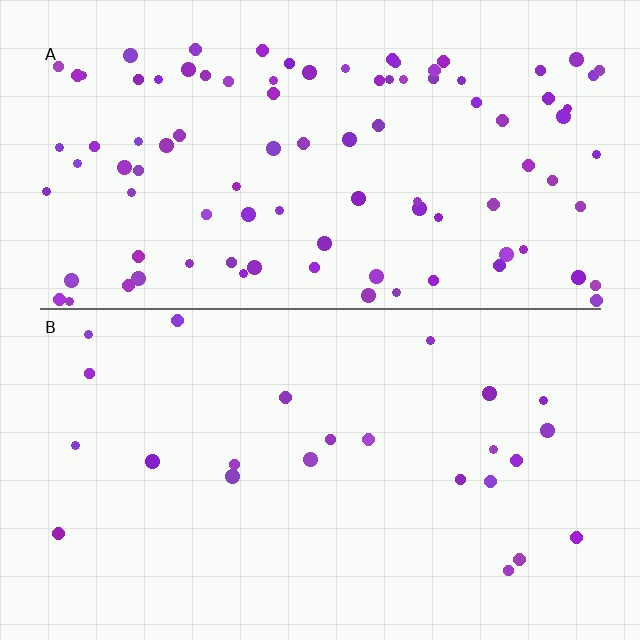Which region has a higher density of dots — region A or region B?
A (the top).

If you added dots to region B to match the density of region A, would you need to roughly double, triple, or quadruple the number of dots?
Approximately quadruple.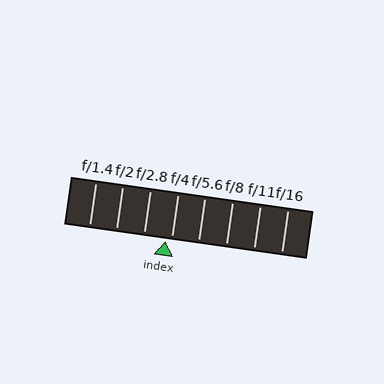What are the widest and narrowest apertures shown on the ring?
The widest aperture shown is f/1.4 and the narrowest is f/16.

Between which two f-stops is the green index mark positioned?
The index mark is between f/2.8 and f/4.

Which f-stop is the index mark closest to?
The index mark is closest to f/4.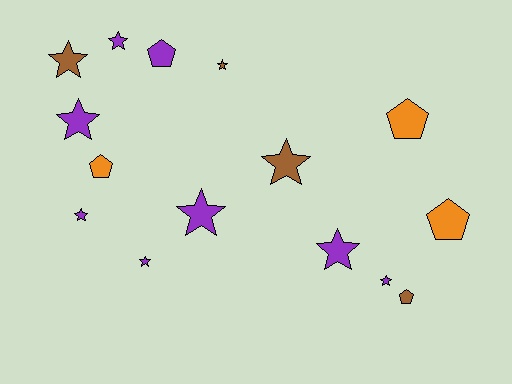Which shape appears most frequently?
Star, with 10 objects.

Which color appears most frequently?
Purple, with 8 objects.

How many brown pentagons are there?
There is 1 brown pentagon.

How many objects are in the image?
There are 15 objects.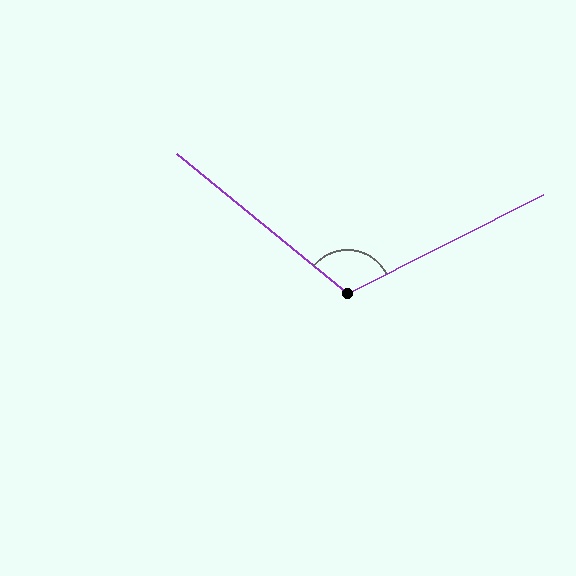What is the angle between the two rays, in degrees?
Approximately 114 degrees.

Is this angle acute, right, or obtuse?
It is obtuse.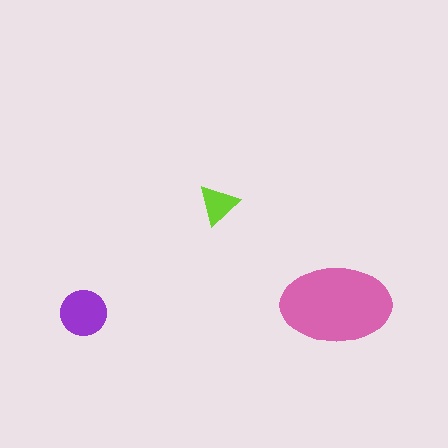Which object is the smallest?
The lime triangle.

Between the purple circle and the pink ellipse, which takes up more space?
The pink ellipse.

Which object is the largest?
The pink ellipse.